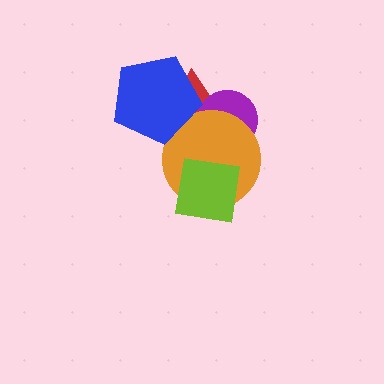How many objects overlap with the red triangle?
3 objects overlap with the red triangle.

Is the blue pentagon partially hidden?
No, no other shape covers it.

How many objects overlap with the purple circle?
2 objects overlap with the purple circle.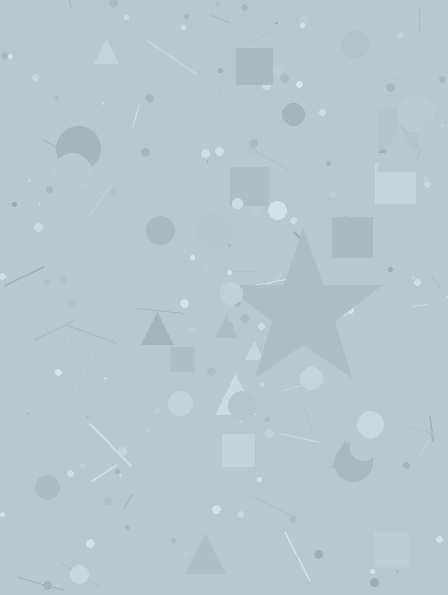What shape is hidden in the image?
A star is hidden in the image.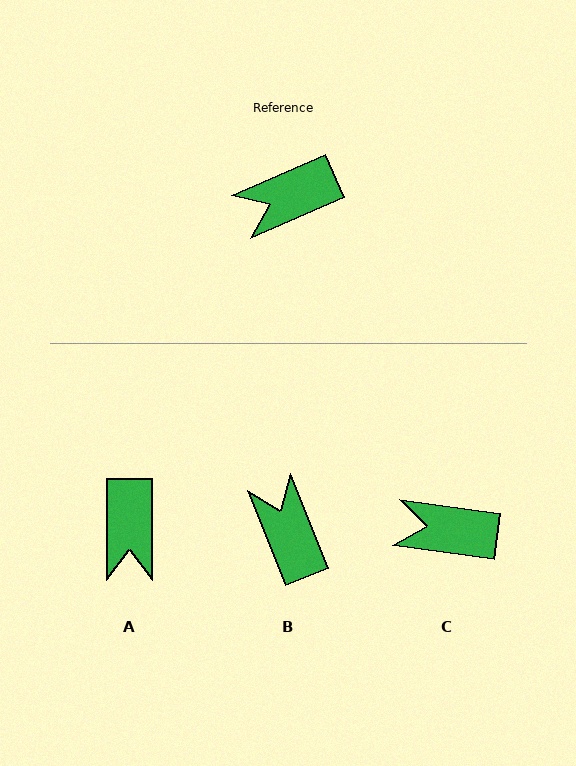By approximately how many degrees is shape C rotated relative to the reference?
Approximately 31 degrees clockwise.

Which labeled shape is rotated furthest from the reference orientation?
B, about 92 degrees away.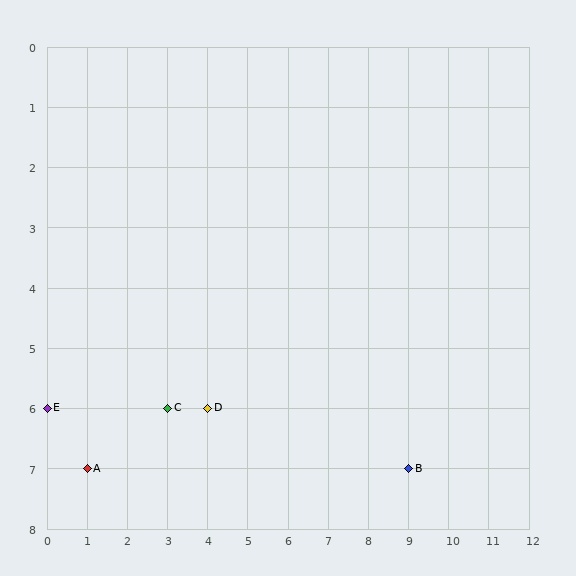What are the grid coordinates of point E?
Point E is at grid coordinates (0, 6).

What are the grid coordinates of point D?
Point D is at grid coordinates (4, 6).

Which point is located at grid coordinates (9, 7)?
Point B is at (9, 7).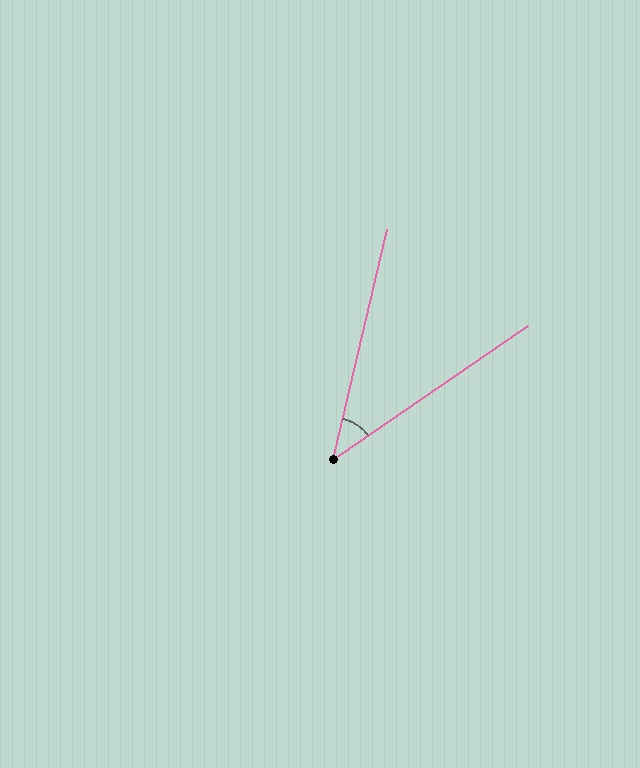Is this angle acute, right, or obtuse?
It is acute.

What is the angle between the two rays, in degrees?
Approximately 42 degrees.